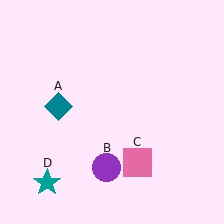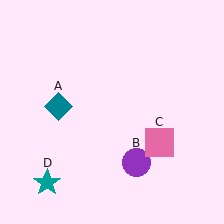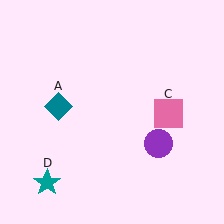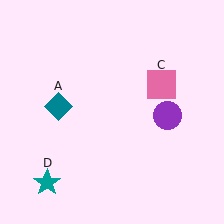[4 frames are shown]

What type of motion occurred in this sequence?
The purple circle (object B), pink square (object C) rotated counterclockwise around the center of the scene.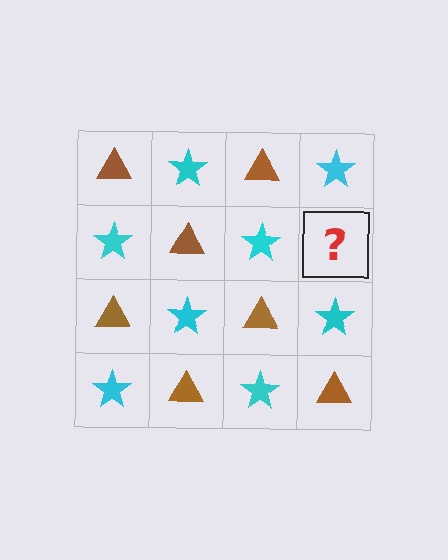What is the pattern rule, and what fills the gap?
The rule is that it alternates brown triangle and cyan star in a checkerboard pattern. The gap should be filled with a brown triangle.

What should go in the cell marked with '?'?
The missing cell should contain a brown triangle.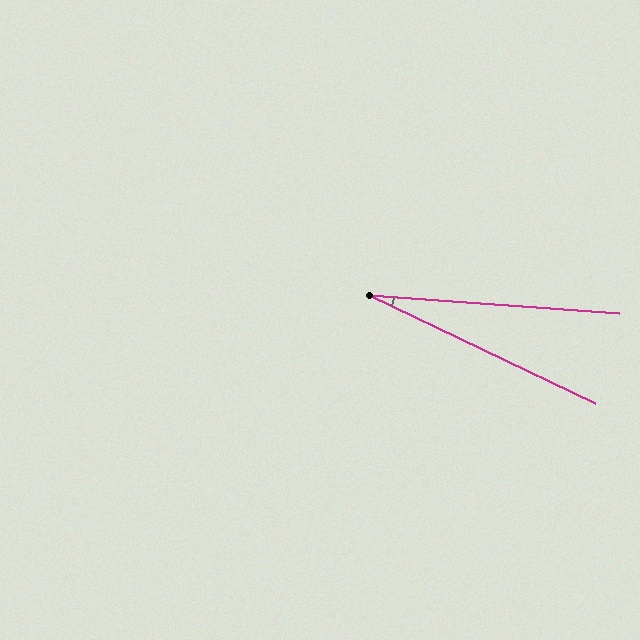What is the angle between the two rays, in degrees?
Approximately 21 degrees.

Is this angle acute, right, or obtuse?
It is acute.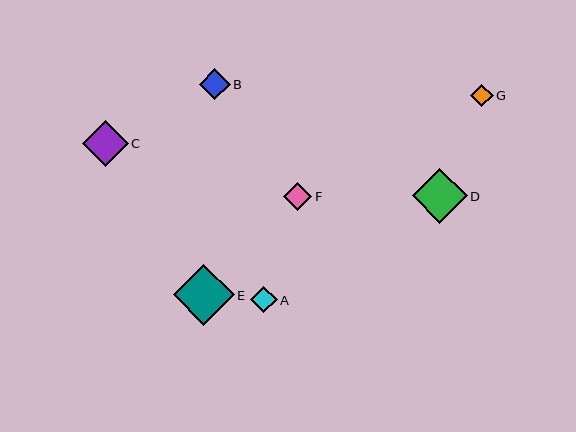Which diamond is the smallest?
Diamond G is the smallest with a size of approximately 23 pixels.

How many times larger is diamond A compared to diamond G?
Diamond A is approximately 1.2 times the size of diamond G.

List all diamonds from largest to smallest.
From largest to smallest: E, D, C, B, F, A, G.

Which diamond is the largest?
Diamond E is the largest with a size of approximately 61 pixels.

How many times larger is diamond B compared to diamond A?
Diamond B is approximately 1.2 times the size of diamond A.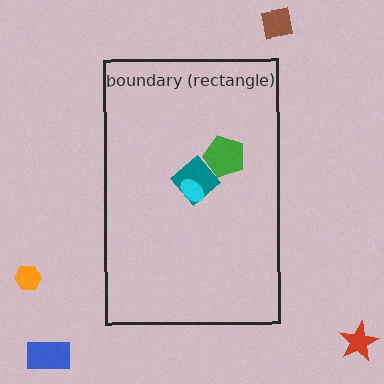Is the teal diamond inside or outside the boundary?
Inside.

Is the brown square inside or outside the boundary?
Outside.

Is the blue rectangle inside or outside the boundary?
Outside.